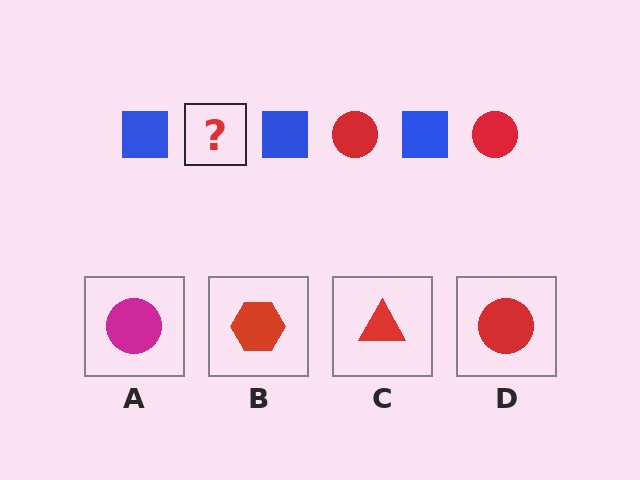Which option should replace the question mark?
Option D.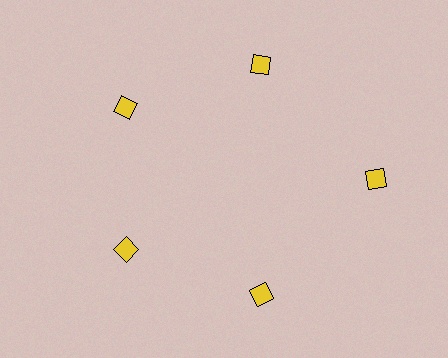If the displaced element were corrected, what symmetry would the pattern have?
It would have 5-fold rotational symmetry — the pattern would map onto itself every 72 degrees.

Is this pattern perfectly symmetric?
No. The 5 yellow squares are arranged in a ring, but one element near the 3 o'clock position is pushed outward from the center, breaking the 5-fold rotational symmetry.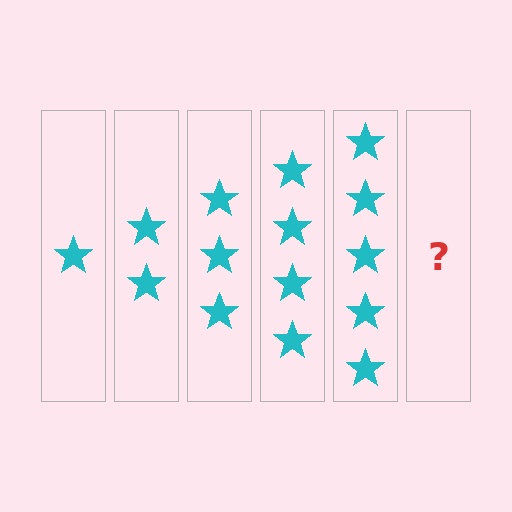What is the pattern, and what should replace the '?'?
The pattern is that each step adds one more star. The '?' should be 6 stars.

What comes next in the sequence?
The next element should be 6 stars.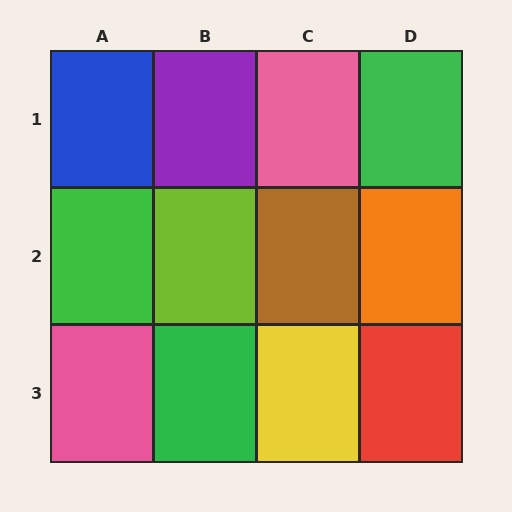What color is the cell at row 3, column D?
Red.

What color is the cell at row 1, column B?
Purple.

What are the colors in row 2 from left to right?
Green, lime, brown, orange.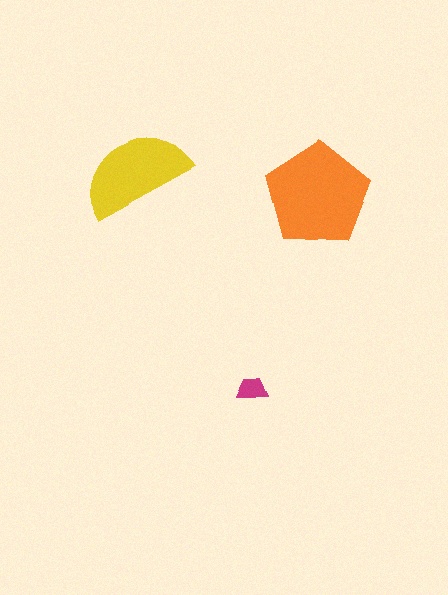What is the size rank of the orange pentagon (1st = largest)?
1st.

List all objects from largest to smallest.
The orange pentagon, the yellow semicircle, the magenta trapezoid.